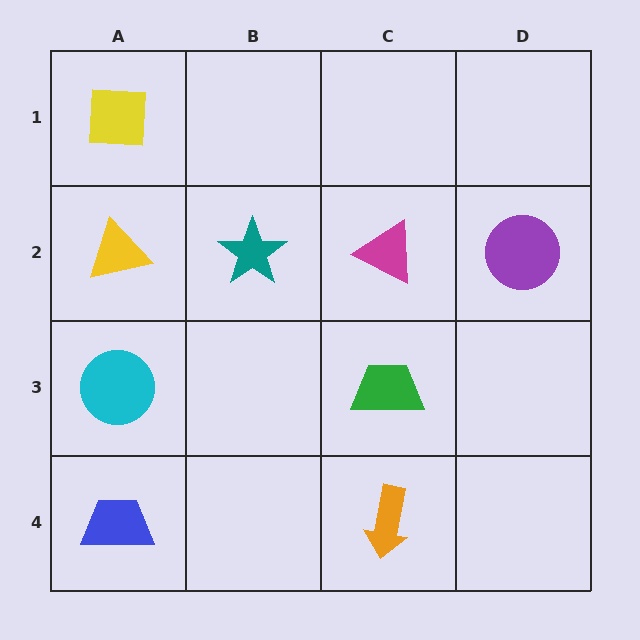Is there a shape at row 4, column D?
No, that cell is empty.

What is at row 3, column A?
A cyan circle.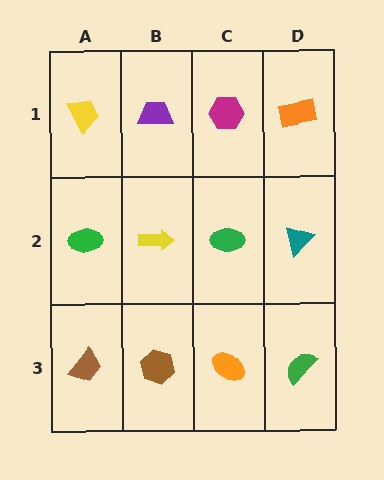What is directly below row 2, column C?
An orange ellipse.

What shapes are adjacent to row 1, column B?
A yellow arrow (row 2, column B), a yellow trapezoid (row 1, column A), a magenta hexagon (row 1, column C).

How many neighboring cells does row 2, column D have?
3.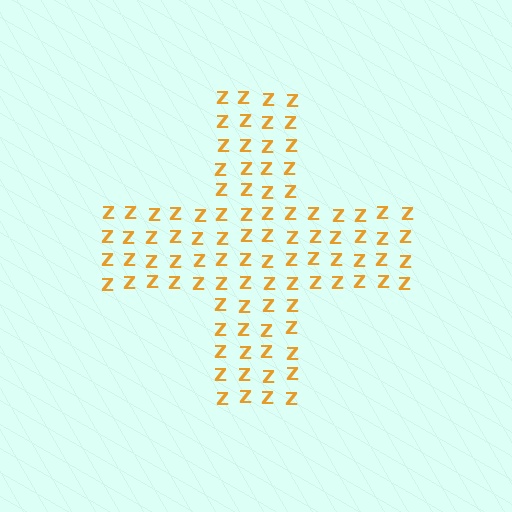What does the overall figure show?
The overall figure shows a cross.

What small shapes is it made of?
It is made of small letter Z's.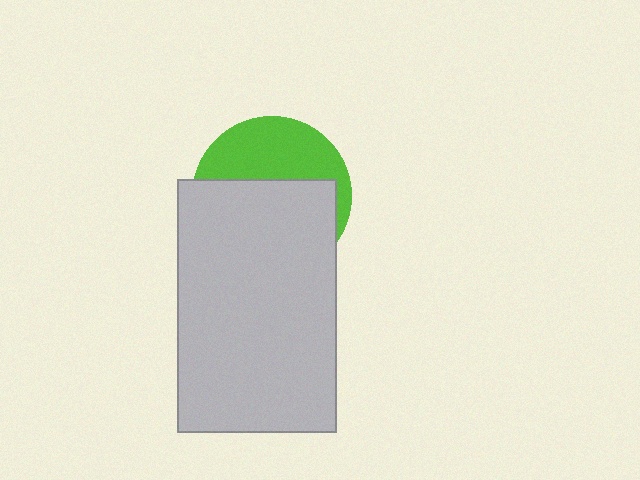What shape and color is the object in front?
The object in front is a light gray rectangle.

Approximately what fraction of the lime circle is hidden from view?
Roughly 60% of the lime circle is hidden behind the light gray rectangle.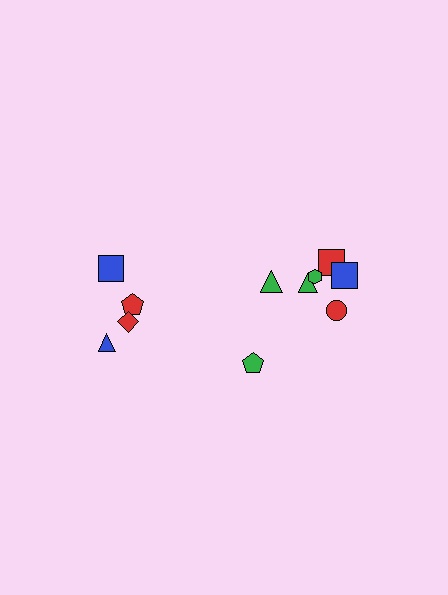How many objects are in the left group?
There are 4 objects.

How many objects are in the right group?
There are 7 objects.